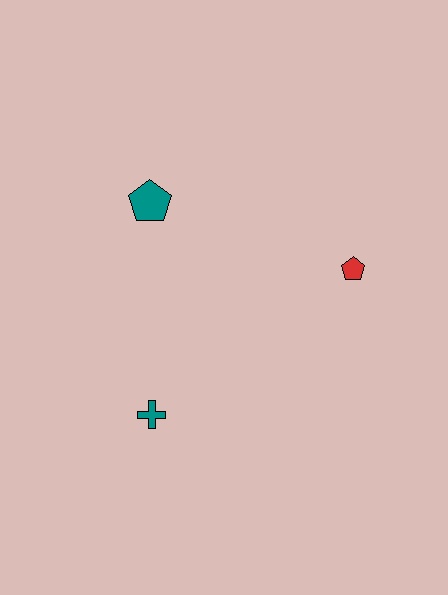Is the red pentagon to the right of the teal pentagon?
Yes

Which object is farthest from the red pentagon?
The teal cross is farthest from the red pentagon.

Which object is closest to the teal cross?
The teal pentagon is closest to the teal cross.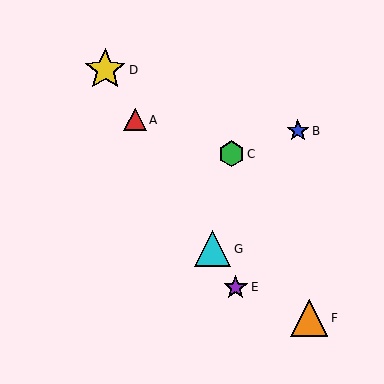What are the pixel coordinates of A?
Object A is at (135, 120).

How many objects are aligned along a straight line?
4 objects (A, D, E, G) are aligned along a straight line.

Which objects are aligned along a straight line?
Objects A, D, E, G are aligned along a straight line.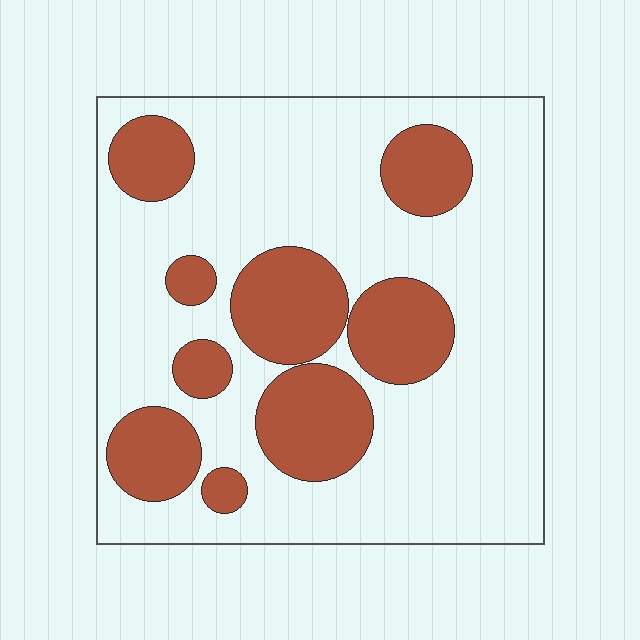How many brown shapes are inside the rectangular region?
9.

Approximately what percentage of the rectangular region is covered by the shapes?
Approximately 30%.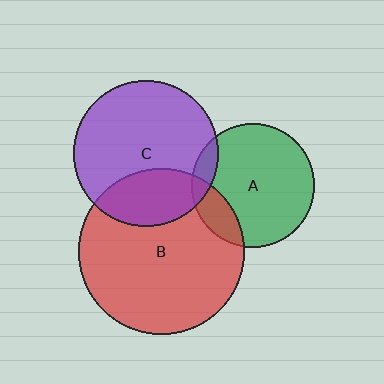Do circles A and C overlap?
Yes.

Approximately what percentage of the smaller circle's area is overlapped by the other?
Approximately 10%.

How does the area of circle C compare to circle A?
Approximately 1.4 times.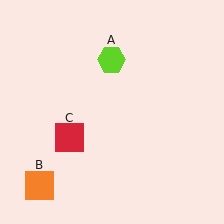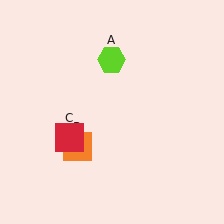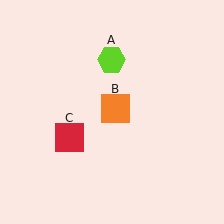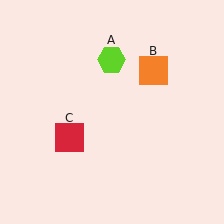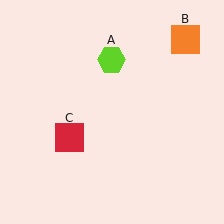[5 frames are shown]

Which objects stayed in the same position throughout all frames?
Lime hexagon (object A) and red square (object C) remained stationary.